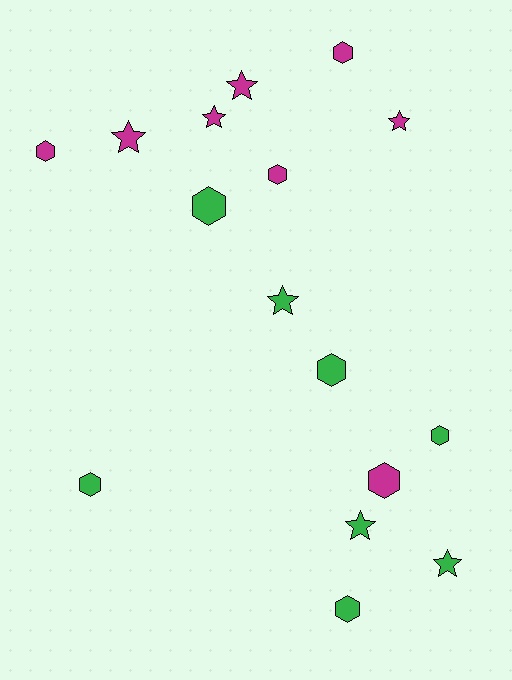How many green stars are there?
There are 3 green stars.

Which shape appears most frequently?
Hexagon, with 9 objects.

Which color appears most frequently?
Magenta, with 8 objects.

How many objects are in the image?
There are 16 objects.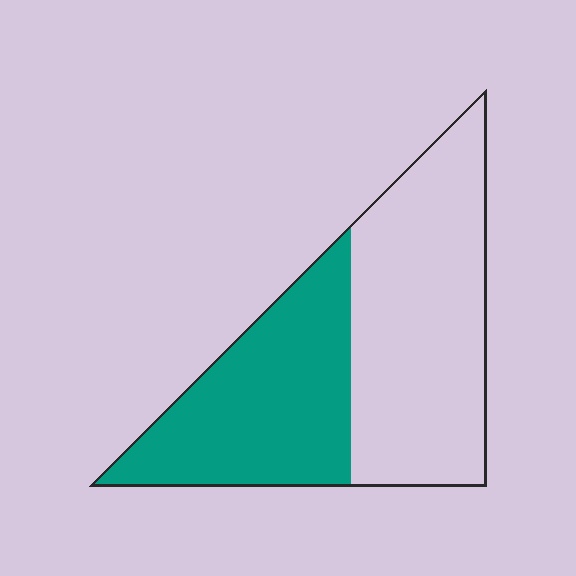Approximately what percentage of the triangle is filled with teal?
Approximately 45%.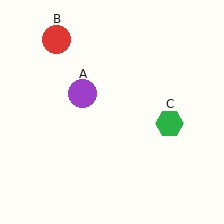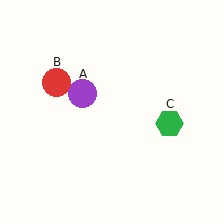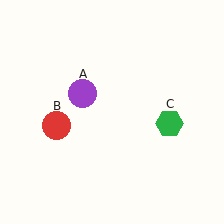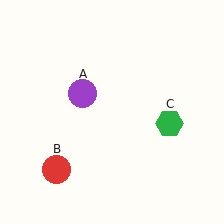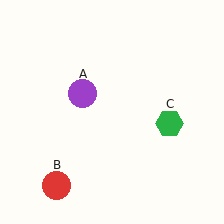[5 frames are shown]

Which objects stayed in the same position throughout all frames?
Purple circle (object A) and green hexagon (object C) remained stationary.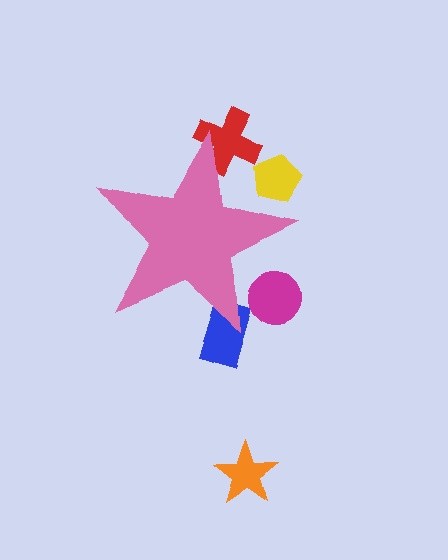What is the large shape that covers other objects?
A pink star.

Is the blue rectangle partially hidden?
Yes, the blue rectangle is partially hidden behind the pink star.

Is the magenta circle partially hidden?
Yes, the magenta circle is partially hidden behind the pink star.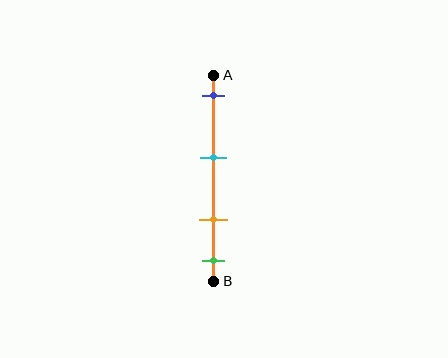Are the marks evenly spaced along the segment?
No, the marks are not evenly spaced.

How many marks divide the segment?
There are 4 marks dividing the segment.